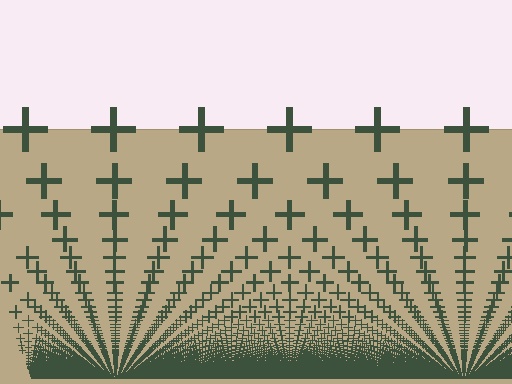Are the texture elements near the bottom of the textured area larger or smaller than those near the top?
Smaller. The gradient is inverted — elements near the bottom are smaller and denser.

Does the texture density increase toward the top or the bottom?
Density increases toward the bottom.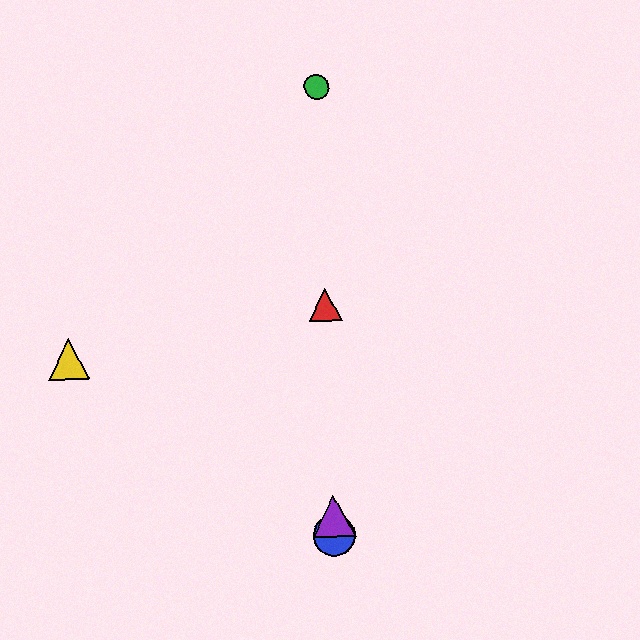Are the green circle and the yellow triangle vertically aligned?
No, the green circle is at x≈316 and the yellow triangle is at x≈69.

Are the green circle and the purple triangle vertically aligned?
Yes, both are at x≈316.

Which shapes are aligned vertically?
The red triangle, the blue circle, the green circle, the purple triangle are aligned vertically.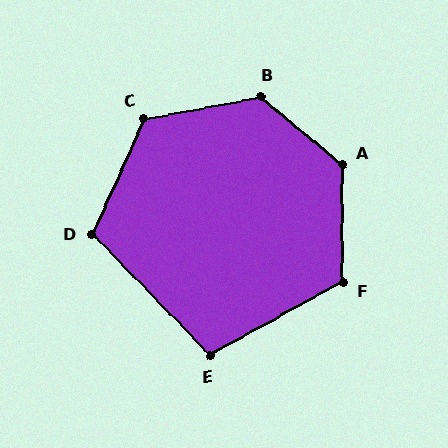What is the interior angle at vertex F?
Approximately 119 degrees (obtuse).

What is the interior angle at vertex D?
Approximately 112 degrees (obtuse).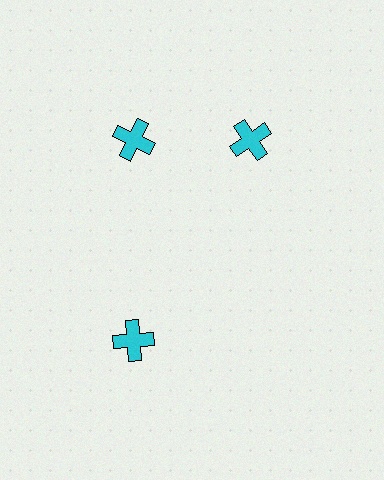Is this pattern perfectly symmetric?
No. The 3 cyan crosses are arranged in a ring, but one element near the 3 o'clock position is rotated out of alignment along the ring, breaking the 3-fold rotational symmetry.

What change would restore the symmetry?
The symmetry would be restored by rotating it back into even spacing with its neighbors so that all 3 crosses sit at equal angles and equal distance from the center.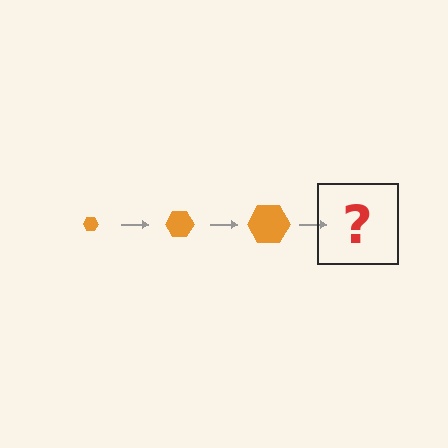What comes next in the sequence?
The next element should be an orange hexagon, larger than the previous one.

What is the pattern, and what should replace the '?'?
The pattern is that the hexagon gets progressively larger each step. The '?' should be an orange hexagon, larger than the previous one.